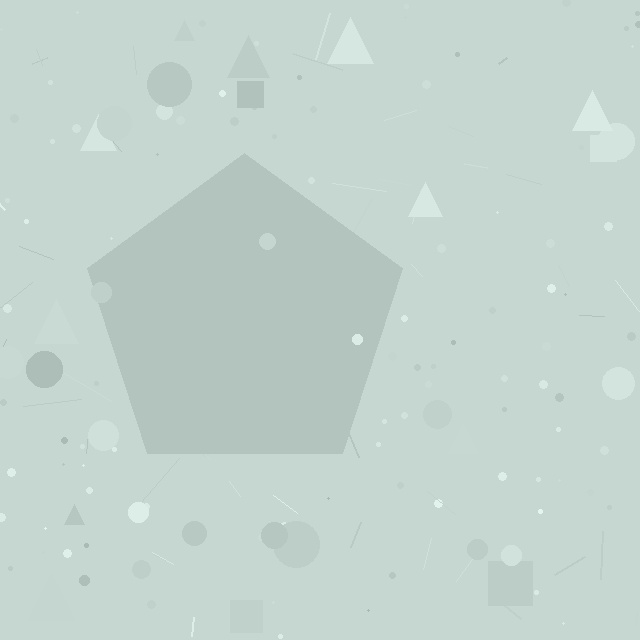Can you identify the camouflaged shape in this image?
The camouflaged shape is a pentagon.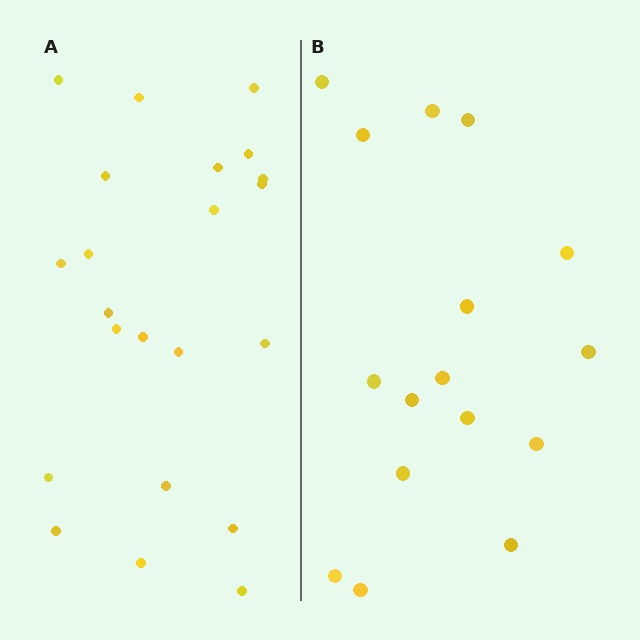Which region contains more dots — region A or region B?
Region A (the left region) has more dots.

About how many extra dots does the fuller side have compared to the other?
Region A has about 6 more dots than region B.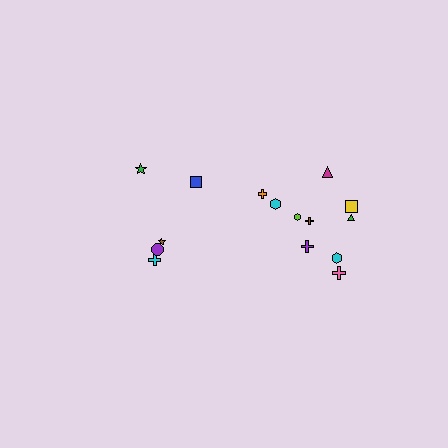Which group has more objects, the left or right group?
The right group.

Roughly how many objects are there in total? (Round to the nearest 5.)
Roughly 15 objects in total.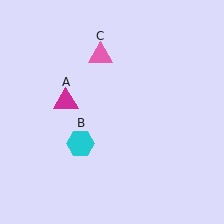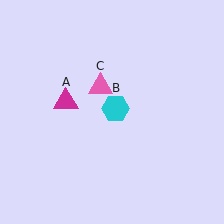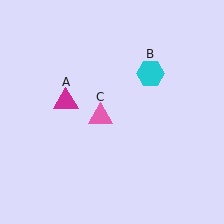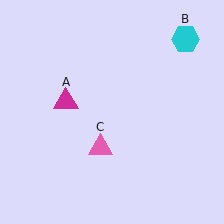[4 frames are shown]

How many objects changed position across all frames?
2 objects changed position: cyan hexagon (object B), pink triangle (object C).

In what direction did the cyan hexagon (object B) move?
The cyan hexagon (object B) moved up and to the right.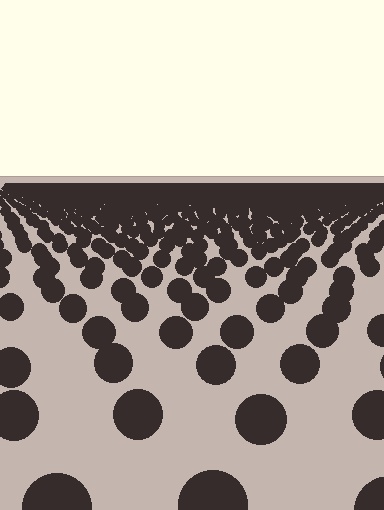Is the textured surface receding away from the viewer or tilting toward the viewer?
The surface is receding away from the viewer. Texture elements get smaller and denser toward the top.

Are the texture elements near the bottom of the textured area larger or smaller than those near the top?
Larger. Near the bottom, elements are closer to the viewer and appear at a bigger on-screen size.